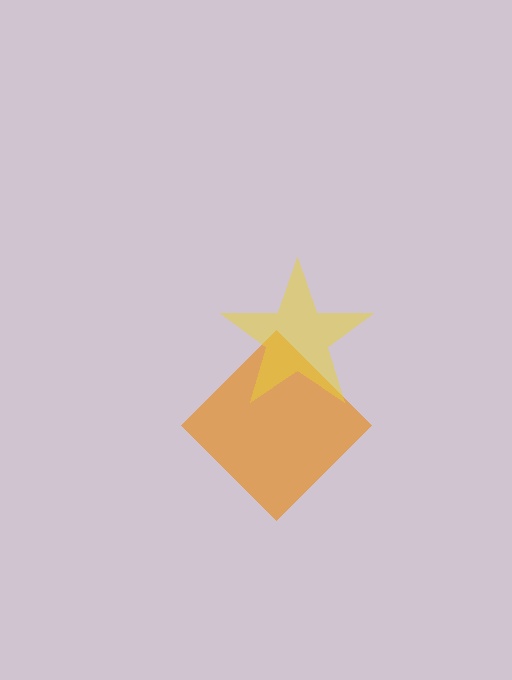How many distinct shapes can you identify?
There are 2 distinct shapes: an orange diamond, a yellow star.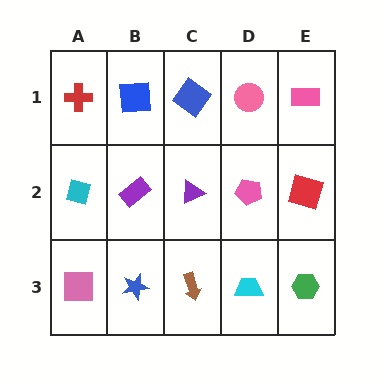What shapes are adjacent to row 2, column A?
A red cross (row 1, column A), a pink square (row 3, column A), a purple rectangle (row 2, column B).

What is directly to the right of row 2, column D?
A red square.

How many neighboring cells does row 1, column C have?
3.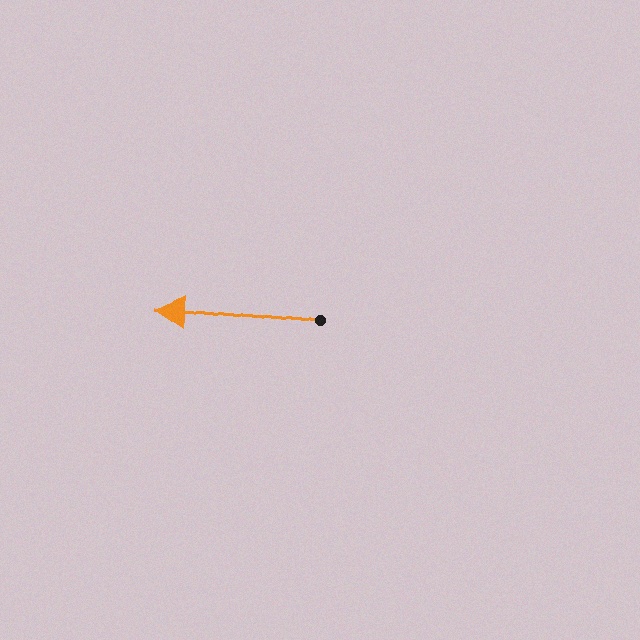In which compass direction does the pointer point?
West.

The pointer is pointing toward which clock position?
Roughly 9 o'clock.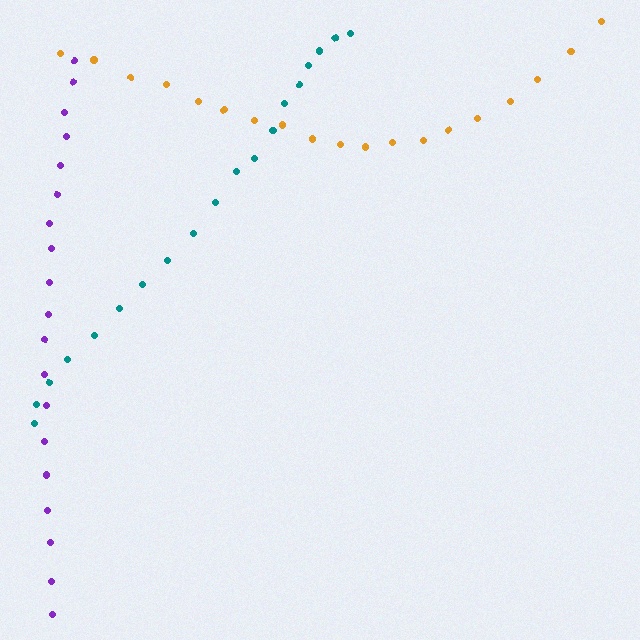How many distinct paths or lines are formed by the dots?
There are 3 distinct paths.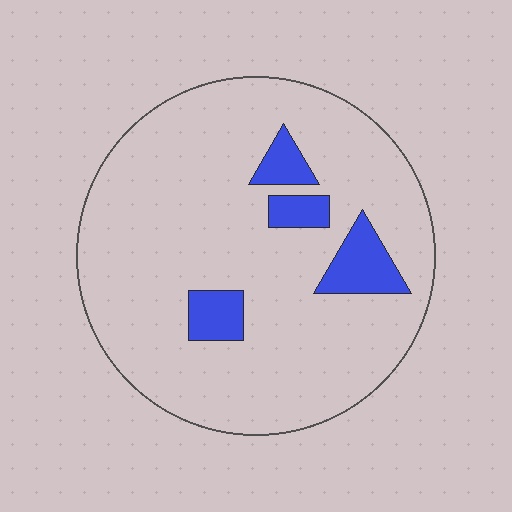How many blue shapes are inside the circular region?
4.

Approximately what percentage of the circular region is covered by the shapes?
Approximately 10%.